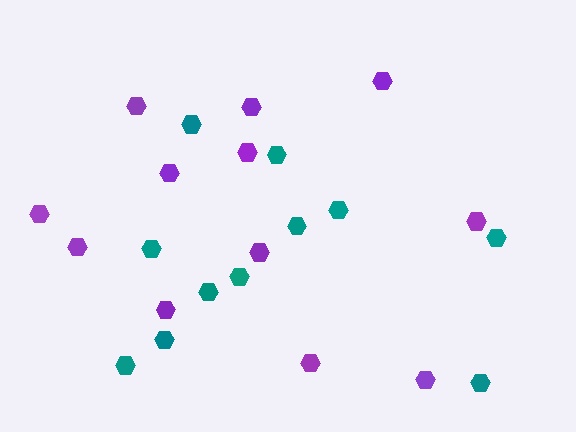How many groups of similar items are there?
There are 2 groups: one group of purple hexagons (12) and one group of teal hexagons (11).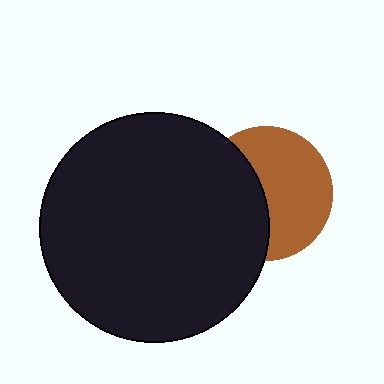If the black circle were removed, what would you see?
You would see the complete brown circle.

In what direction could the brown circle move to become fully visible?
The brown circle could move right. That would shift it out from behind the black circle entirely.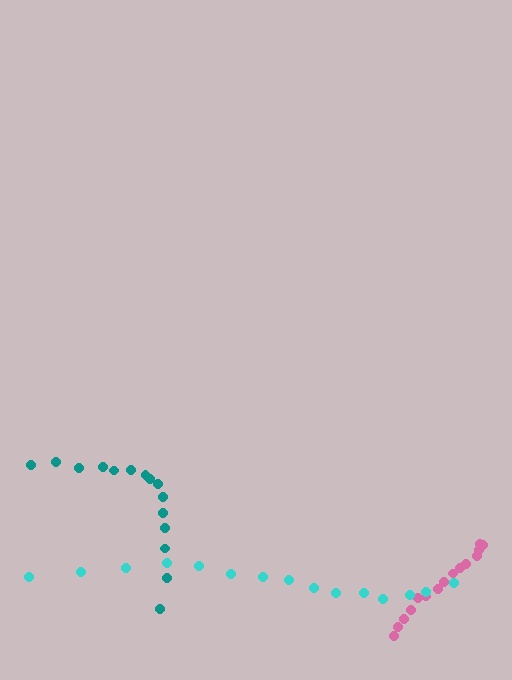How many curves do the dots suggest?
There are 3 distinct paths.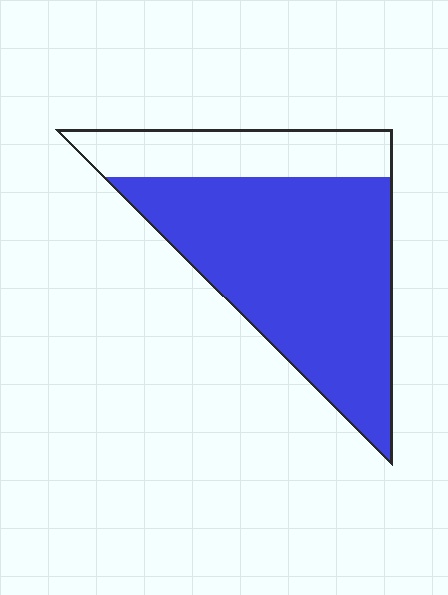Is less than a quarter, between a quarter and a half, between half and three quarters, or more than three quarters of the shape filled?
Between half and three quarters.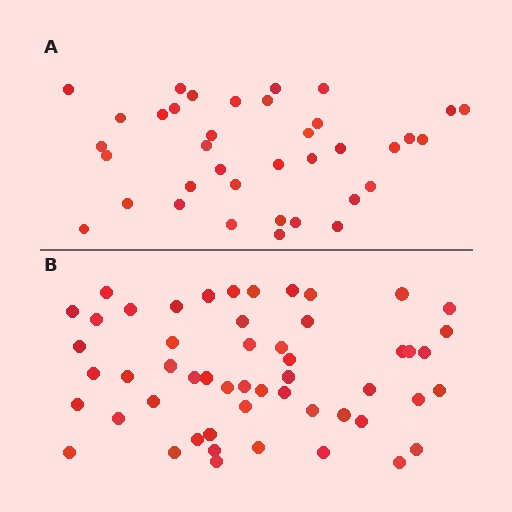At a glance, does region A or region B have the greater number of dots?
Region B (the bottom region) has more dots.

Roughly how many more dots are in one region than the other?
Region B has approximately 15 more dots than region A.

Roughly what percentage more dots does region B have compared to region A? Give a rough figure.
About 45% more.